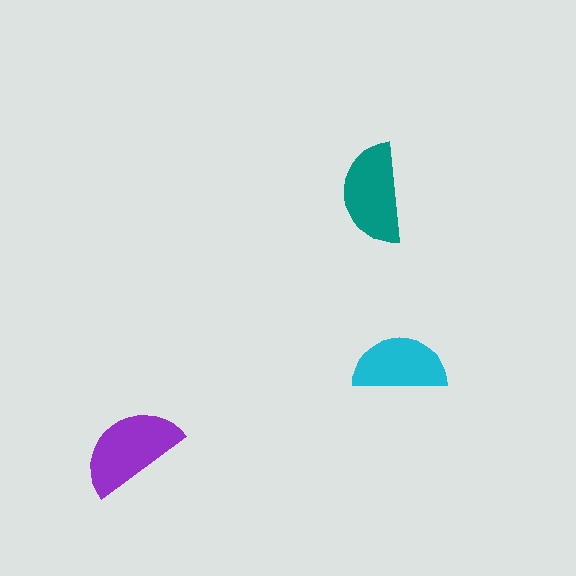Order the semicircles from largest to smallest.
the purple one, the teal one, the cyan one.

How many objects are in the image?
There are 3 objects in the image.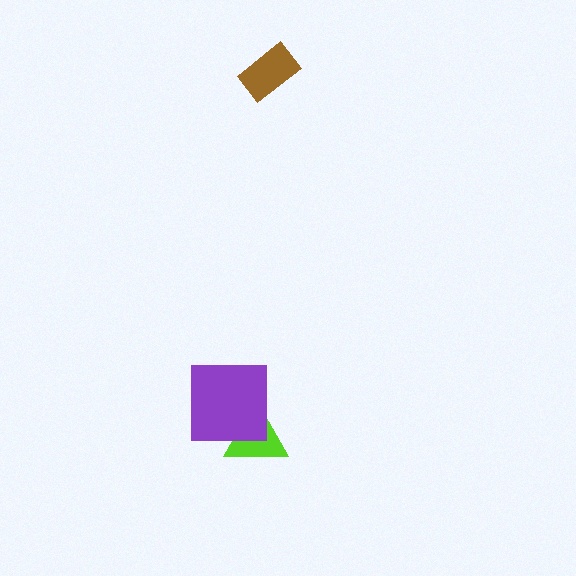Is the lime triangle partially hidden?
Yes, it is partially covered by another shape.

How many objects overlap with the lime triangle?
1 object overlaps with the lime triangle.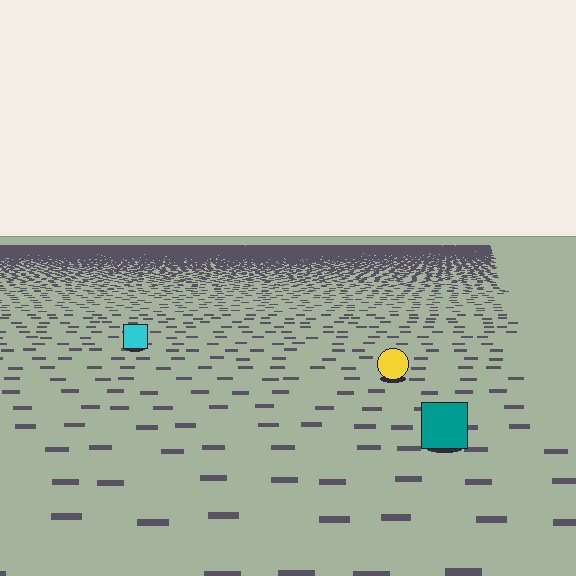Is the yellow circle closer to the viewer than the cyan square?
Yes. The yellow circle is closer — you can tell from the texture gradient: the ground texture is coarser near it.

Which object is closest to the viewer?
The teal square is closest. The texture marks near it are larger and more spread out.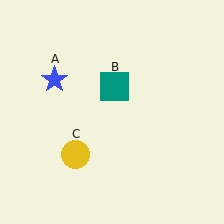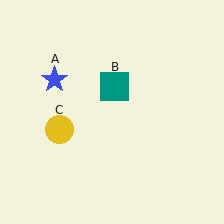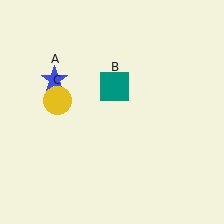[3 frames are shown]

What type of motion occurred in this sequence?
The yellow circle (object C) rotated clockwise around the center of the scene.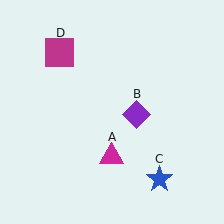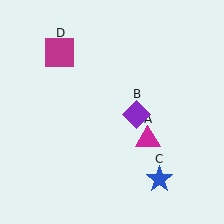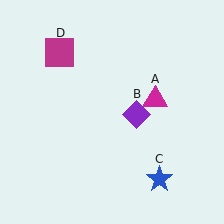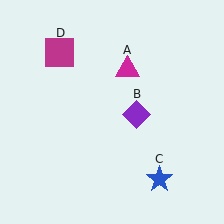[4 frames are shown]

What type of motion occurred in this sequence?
The magenta triangle (object A) rotated counterclockwise around the center of the scene.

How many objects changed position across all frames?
1 object changed position: magenta triangle (object A).